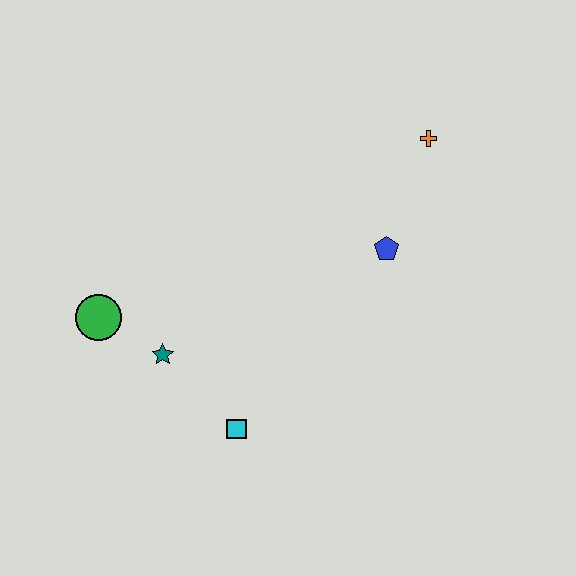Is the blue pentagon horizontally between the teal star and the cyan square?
No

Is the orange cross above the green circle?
Yes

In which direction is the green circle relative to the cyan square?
The green circle is to the left of the cyan square.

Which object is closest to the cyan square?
The teal star is closest to the cyan square.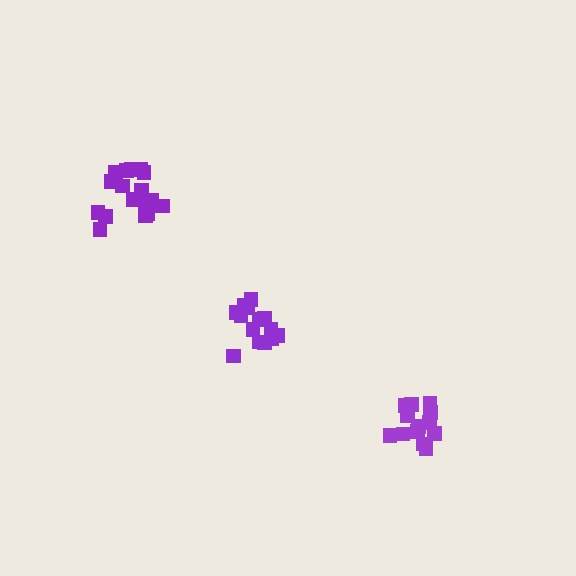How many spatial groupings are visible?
There are 3 spatial groupings.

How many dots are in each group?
Group 1: 13 dots, Group 2: 17 dots, Group 3: 14 dots (44 total).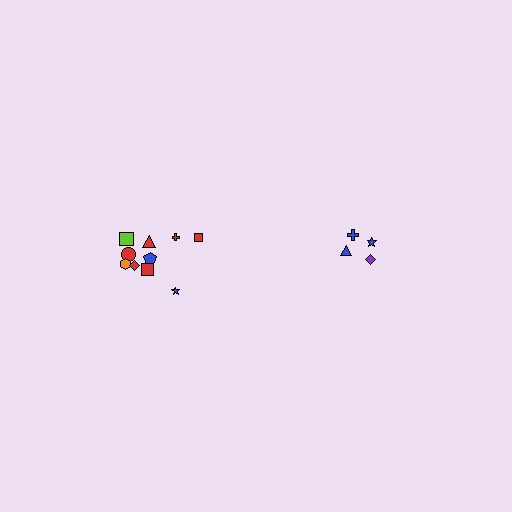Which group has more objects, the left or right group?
The left group.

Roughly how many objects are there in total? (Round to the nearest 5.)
Roughly 15 objects in total.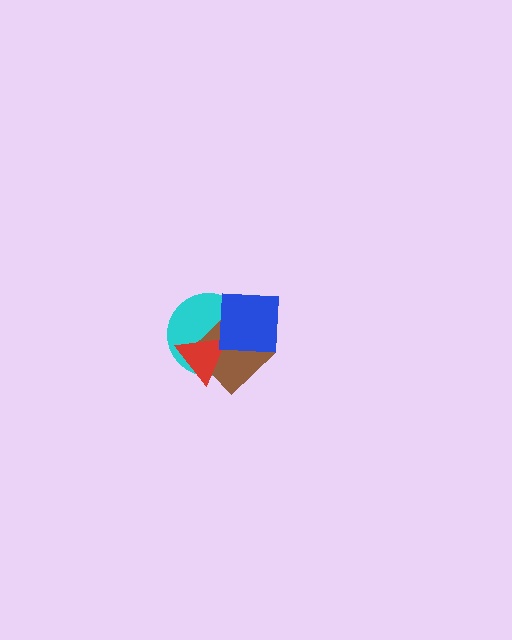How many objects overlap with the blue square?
2 objects overlap with the blue square.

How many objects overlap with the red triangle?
2 objects overlap with the red triangle.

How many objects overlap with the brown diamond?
3 objects overlap with the brown diamond.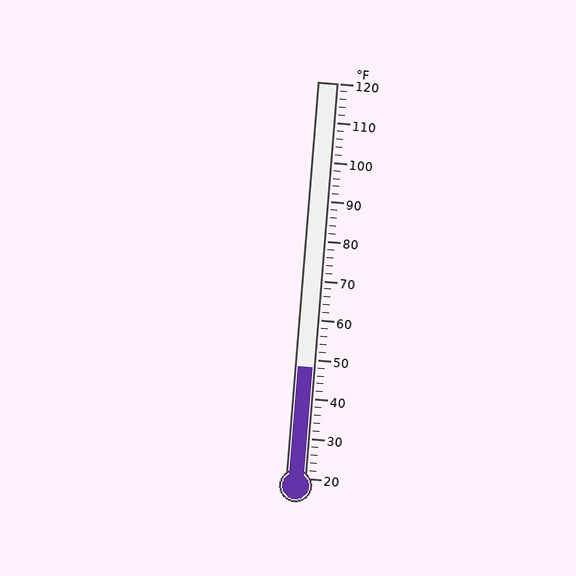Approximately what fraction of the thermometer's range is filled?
The thermometer is filled to approximately 30% of its range.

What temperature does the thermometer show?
The thermometer shows approximately 48°F.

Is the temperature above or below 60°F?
The temperature is below 60°F.